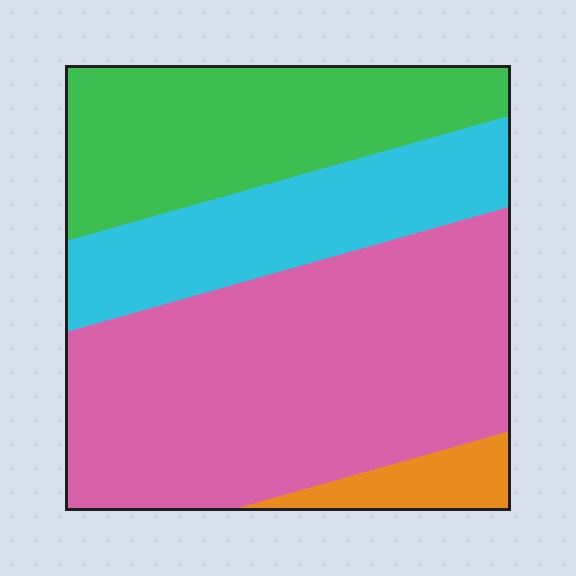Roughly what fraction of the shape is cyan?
Cyan takes up about one fifth (1/5) of the shape.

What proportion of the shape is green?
Green takes up about one quarter (1/4) of the shape.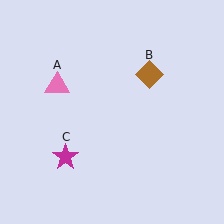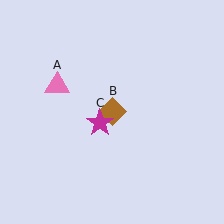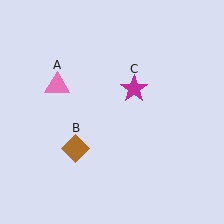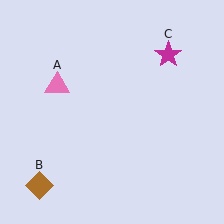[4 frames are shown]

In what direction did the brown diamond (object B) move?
The brown diamond (object B) moved down and to the left.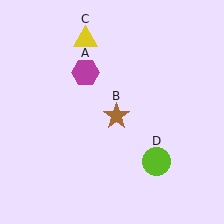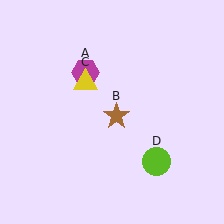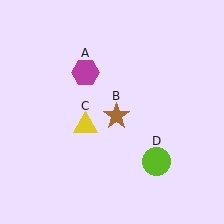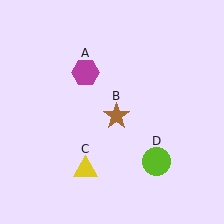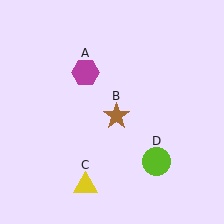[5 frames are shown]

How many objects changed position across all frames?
1 object changed position: yellow triangle (object C).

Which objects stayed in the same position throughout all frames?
Magenta hexagon (object A) and brown star (object B) and lime circle (object D) remained stationary.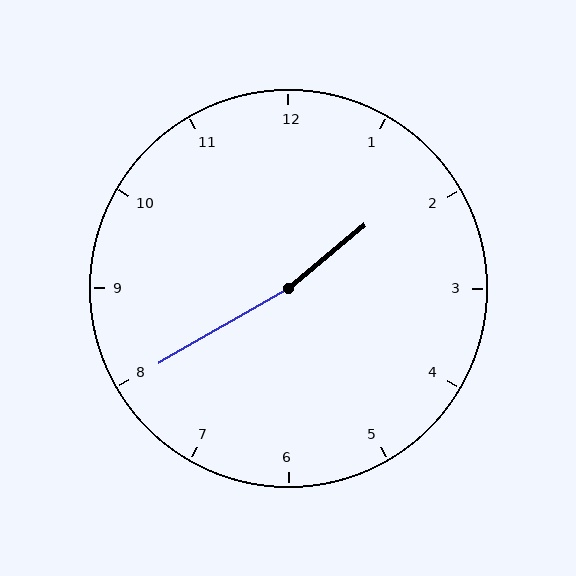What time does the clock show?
1:40.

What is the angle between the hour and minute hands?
Approximately 170 degrees.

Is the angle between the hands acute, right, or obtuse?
It is obtuse.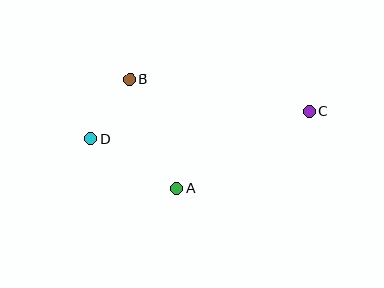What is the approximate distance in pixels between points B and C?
The distance between B and C is approximately 183 pixels.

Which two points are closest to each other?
Points B and D are closest to each other.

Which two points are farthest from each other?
Points C and D are farthest from each other.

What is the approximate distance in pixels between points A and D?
The distance between A and D is approximately 99 pixels.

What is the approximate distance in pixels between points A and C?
The distance between A and C is approximately 154 pixels.